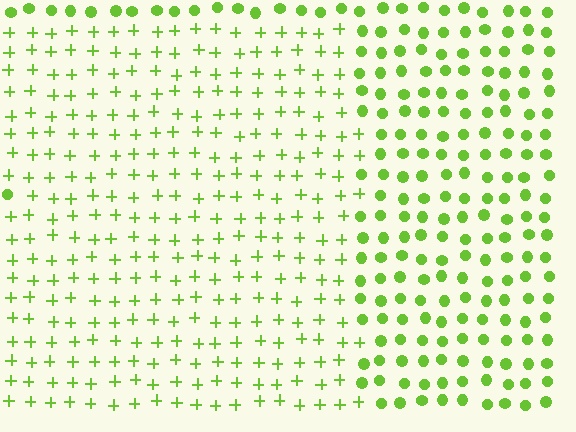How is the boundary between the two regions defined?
The boundary is defined by a change in element shape: plus signs inside vs. circles outside. All elements share the same color and spacing.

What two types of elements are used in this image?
The image uses plus signs inside the rectangle region and circles outside it.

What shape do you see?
I see a rectangle.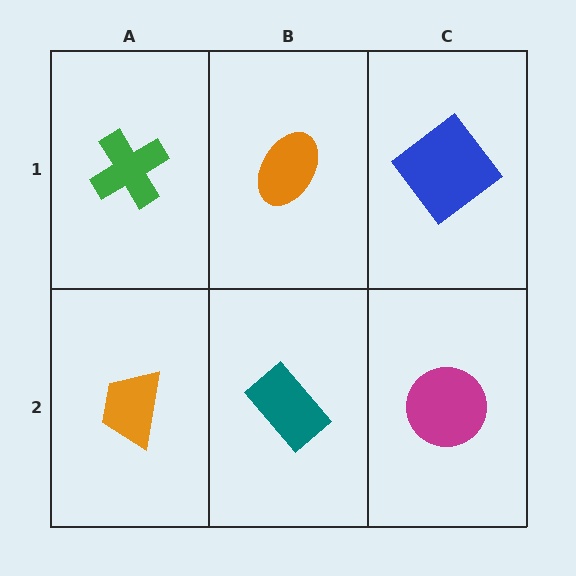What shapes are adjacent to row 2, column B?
An orange ellipse (row 1, column B), an orange trapezoid (row 2, column A), a magenta circle (row 2, column C).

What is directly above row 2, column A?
A green cross.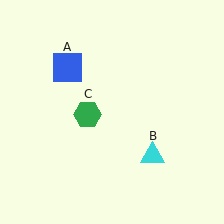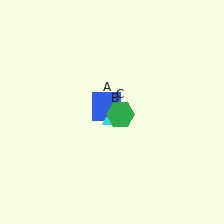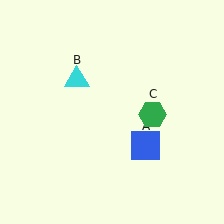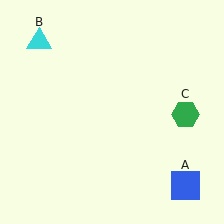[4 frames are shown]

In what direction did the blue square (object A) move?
The blue square (object A) moved down and to the right.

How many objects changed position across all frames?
3 objects changed position: blue square (object A), cyan triangle (object B), green hexagon (object C).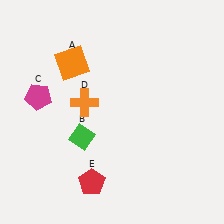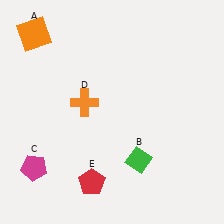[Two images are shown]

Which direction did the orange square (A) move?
The orange square (A) moved left.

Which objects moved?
The objects that moved are: the orange square (A), the green diamond (B), the magenta pentagon (C).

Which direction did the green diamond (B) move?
The green diamond (B) moved right.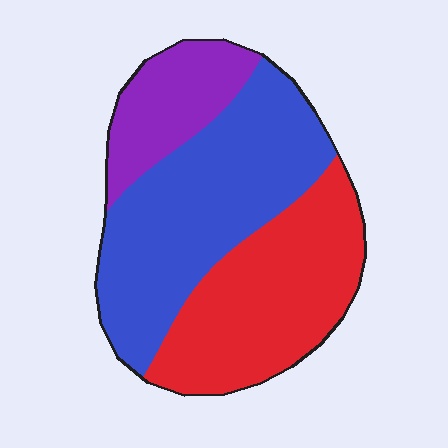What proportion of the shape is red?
Red takes up about three eighths (3/8) of the shape.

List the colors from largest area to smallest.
From largest to smallest: blue, red, purple.